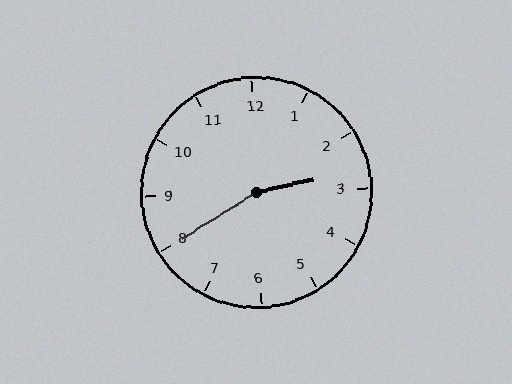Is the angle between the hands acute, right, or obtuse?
It is obtuse.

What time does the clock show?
2:40.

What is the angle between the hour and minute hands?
Approximately 160 degrees.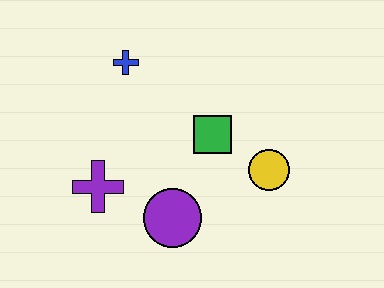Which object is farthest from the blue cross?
The yellow circle is farthest from the blue cross.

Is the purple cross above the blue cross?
No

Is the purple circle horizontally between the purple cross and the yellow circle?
Yes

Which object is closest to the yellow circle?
The green square is closest to the yellow circle.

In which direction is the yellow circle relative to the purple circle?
The yellow circle is to the right of the purple circle.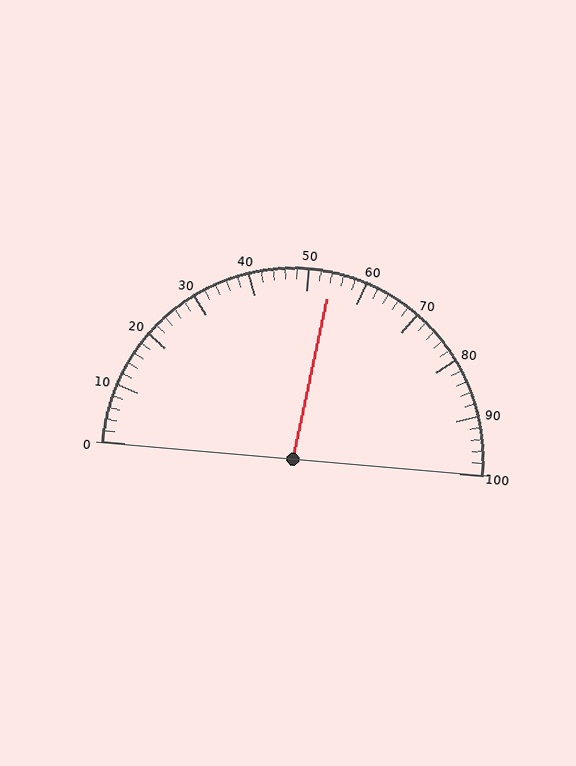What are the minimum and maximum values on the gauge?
The gauge ranges from 0 to 100.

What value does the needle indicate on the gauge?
The needle indicates approximately 54.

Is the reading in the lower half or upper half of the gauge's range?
The reading is in the upper half of the range (0 to 100).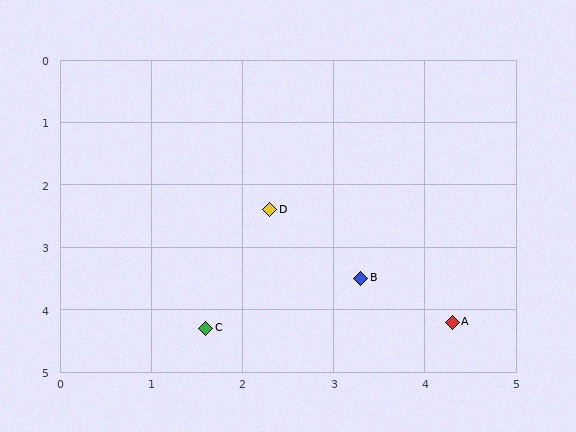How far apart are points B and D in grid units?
Points B and D are about 1.5 grid units apart.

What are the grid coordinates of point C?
Point C is at approximately (1.6, 4.3).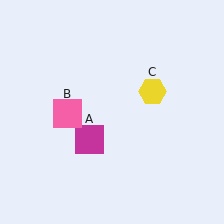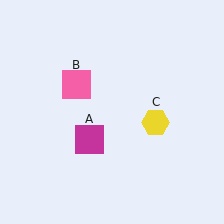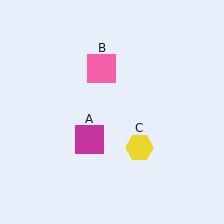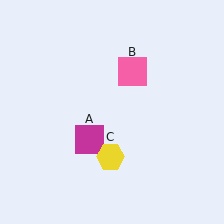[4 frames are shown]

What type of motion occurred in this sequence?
The pink square (object B), yellow hexagon (object C) rotated clockwise around the center of the scene.